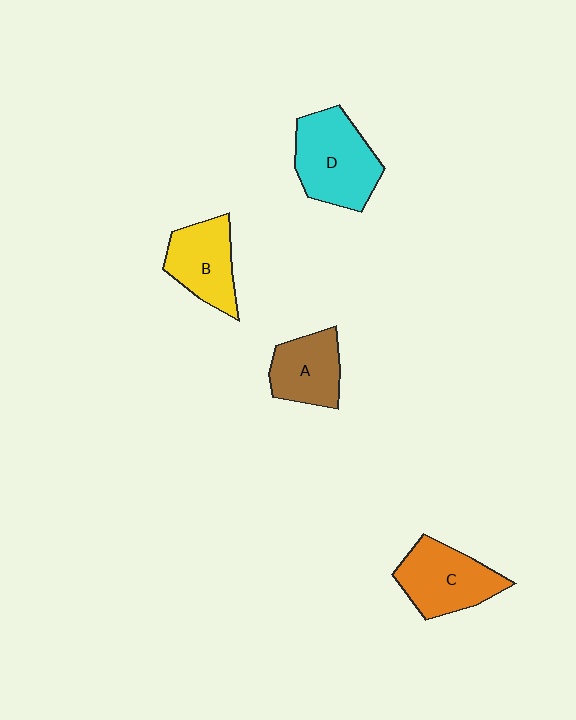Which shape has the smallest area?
Shape A (brown).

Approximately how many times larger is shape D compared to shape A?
Approximately 1.5 times.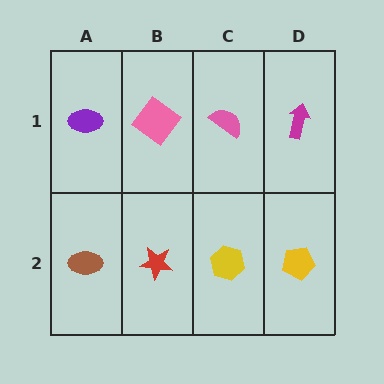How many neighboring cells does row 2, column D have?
2.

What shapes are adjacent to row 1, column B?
A red star (row 2, column B), a purple ellipse (row 1, column A), a pink semicircle (row 1, column C).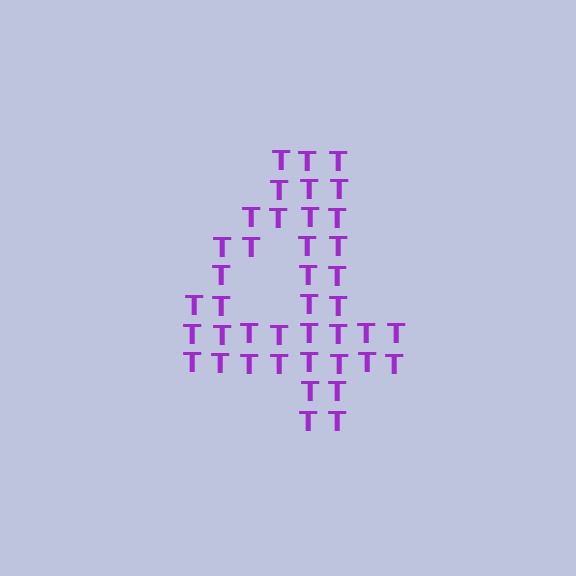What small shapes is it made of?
It is made of small letter T's.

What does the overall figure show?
The overall figure shows the digit 4.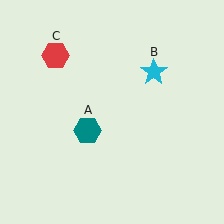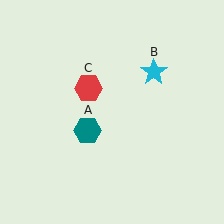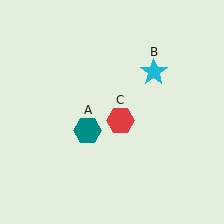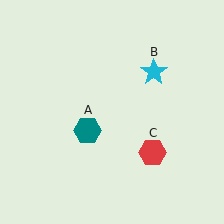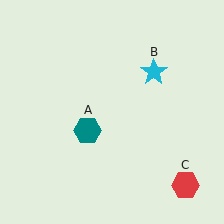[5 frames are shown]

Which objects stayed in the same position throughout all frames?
Teal hexagon (object A) and cyan star (object B) remained stationary.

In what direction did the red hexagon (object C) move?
The red hexagon (object C) moved down and to the right.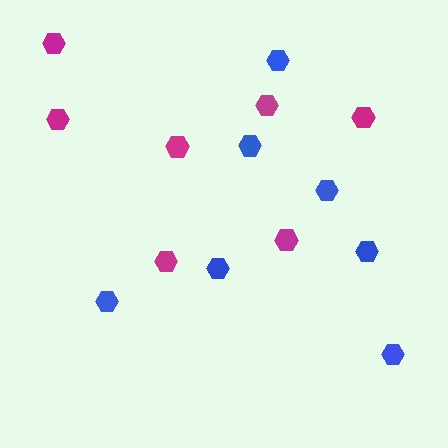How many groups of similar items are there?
There are 2 groups: one group of magenta hexagons (7) and one group of blue hexagons (7).